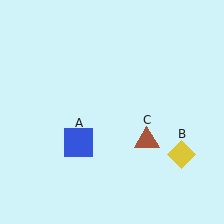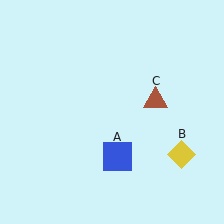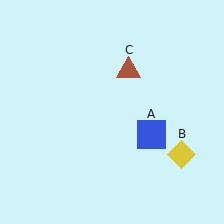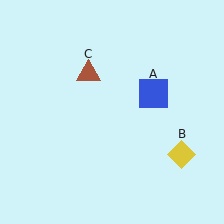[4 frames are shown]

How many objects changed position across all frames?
2 objects changed position: blue square (object A), brown triangle (object C).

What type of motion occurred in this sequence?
The blue square (object A), brown triangle (object C) rotated counterclockwise around the center of the scene.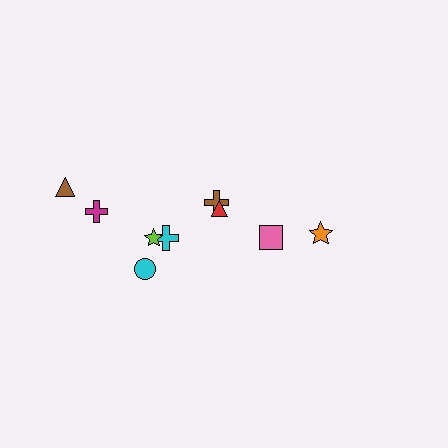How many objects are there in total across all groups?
There are 9 objects.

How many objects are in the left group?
There are 6 objects.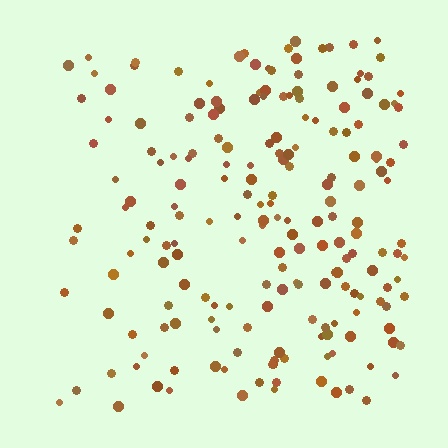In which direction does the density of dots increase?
From left to right, with the right side densest.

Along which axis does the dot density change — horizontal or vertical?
Horizontal.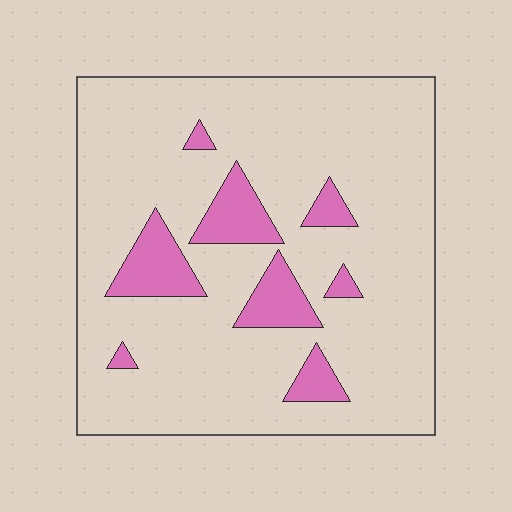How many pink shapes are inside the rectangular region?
8.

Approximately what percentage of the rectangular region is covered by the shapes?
Approximately 15%.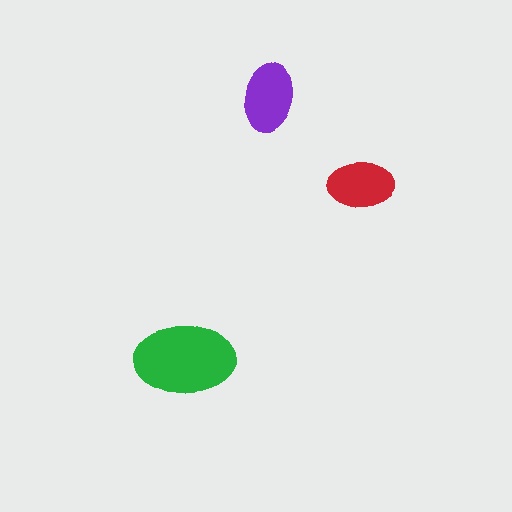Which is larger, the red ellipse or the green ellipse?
The green one.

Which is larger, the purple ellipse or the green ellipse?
The green one.